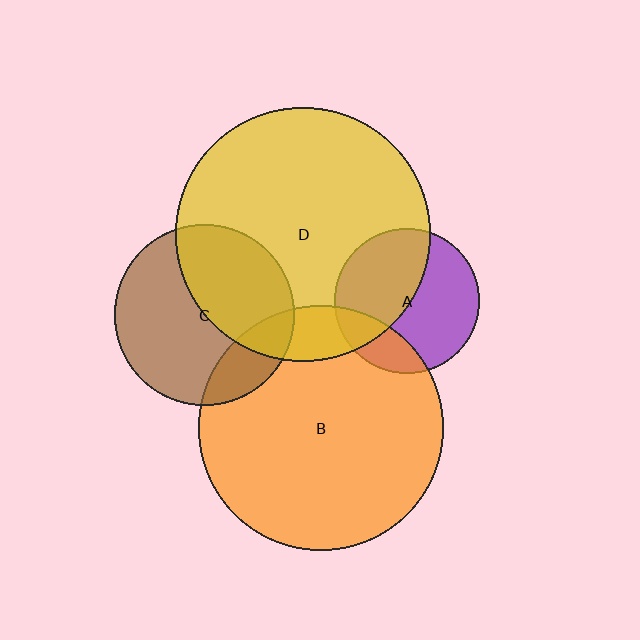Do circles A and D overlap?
Yes.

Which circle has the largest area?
Circle D (yellow).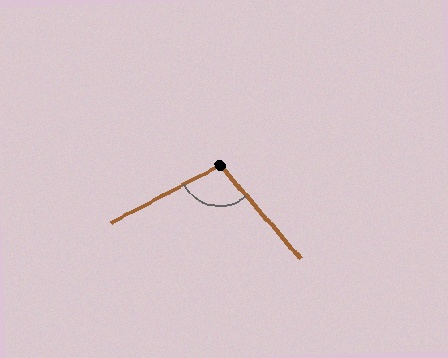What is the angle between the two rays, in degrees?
Approximately 103 degrees.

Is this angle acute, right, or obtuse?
It is obtuse.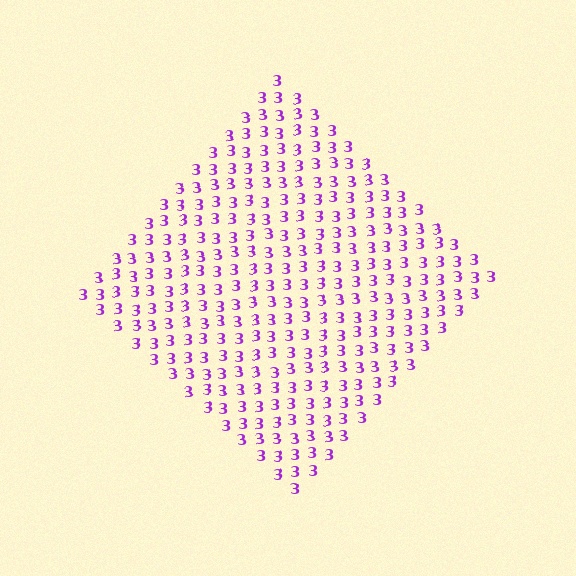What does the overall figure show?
The overall figure shows a diamond.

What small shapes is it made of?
It is made of small digit 3's.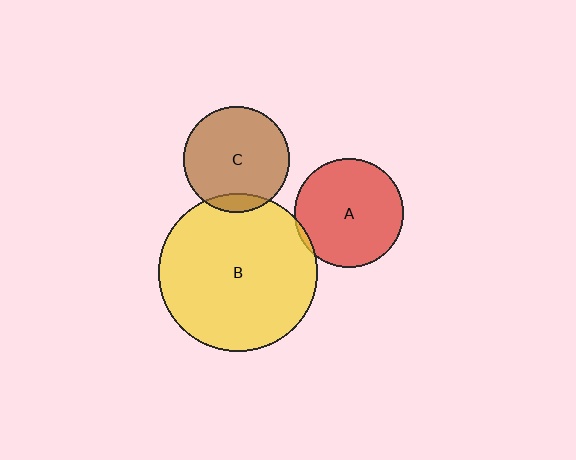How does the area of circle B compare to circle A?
Approximately 2.1 times.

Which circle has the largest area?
Circle B (yellow).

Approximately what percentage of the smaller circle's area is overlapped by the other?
Approximately 5%.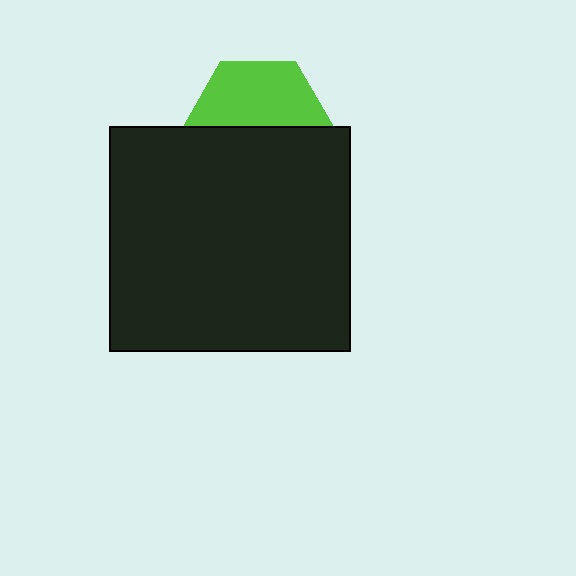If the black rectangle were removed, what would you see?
You would see the complete lime hexagon.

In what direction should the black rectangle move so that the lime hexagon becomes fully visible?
The black rectangle should move down. That is the shortest direction to clear the overlap and leave the lime hexagon fully visible.